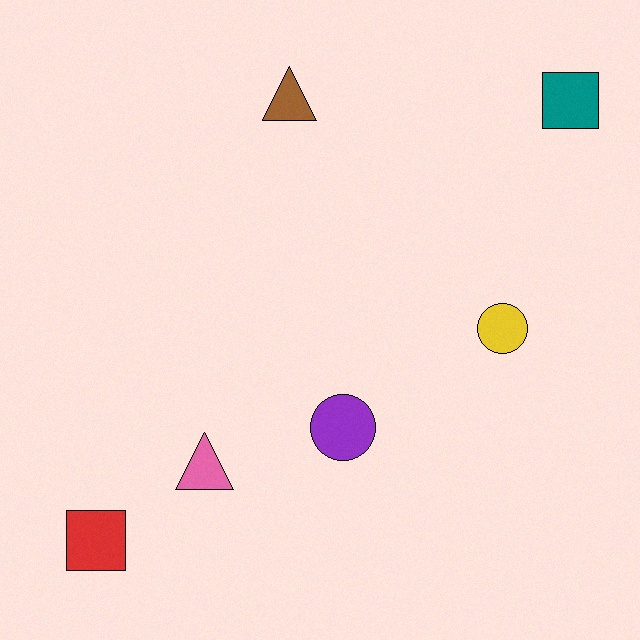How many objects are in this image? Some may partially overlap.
There are 6 objects.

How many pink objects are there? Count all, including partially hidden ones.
There is 1 pink object.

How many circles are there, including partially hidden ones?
There are 2 circles.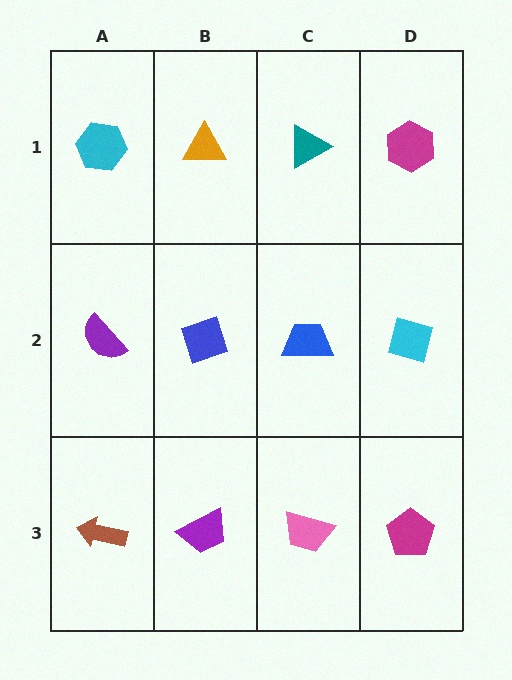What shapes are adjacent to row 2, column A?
A cyan hexagon (row 1, column A), a brown arrow (row 3, column A), a blue diamond (row 2, column B).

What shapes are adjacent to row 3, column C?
A blue trapezoid (row 2, column C), a purple trapezoid (row 3, column B), a magenta pentagon (row 3, column D).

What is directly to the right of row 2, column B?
A blue trapezoid.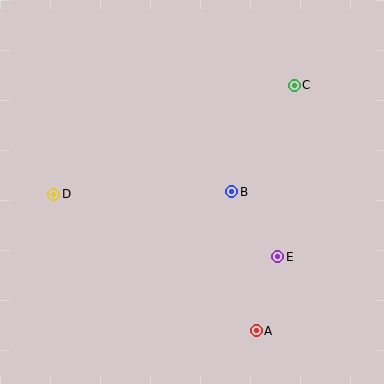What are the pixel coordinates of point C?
Point C is at (294, 85).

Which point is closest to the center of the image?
Point B at (232, 192) is closest to the center.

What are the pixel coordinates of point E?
Point E is at (278, 257).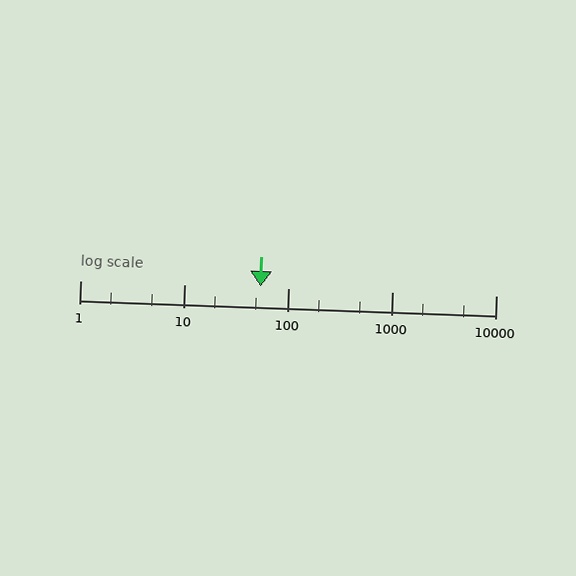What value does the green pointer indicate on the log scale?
The pointer indicates approximately 54.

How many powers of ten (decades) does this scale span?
The scale spans 4 decades, from 1 to 10000.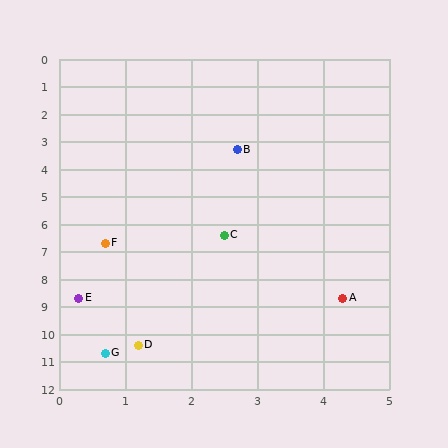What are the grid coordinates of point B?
Point B is at approximately (2.7, 3.3).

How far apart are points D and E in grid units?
Points D and E are about 1.9 grid units apart.